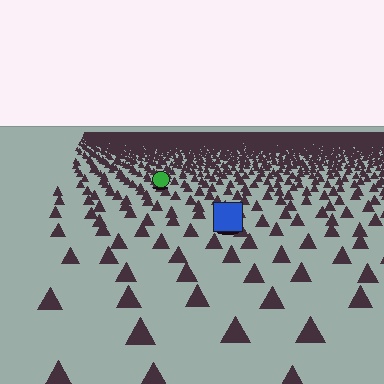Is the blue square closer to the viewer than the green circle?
Yes. The blue square is closer — you can tell from the texture gradient: the ground texture is coarser near it.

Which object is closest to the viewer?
The blue square is closest. The texture marks near it are larger and more spread out.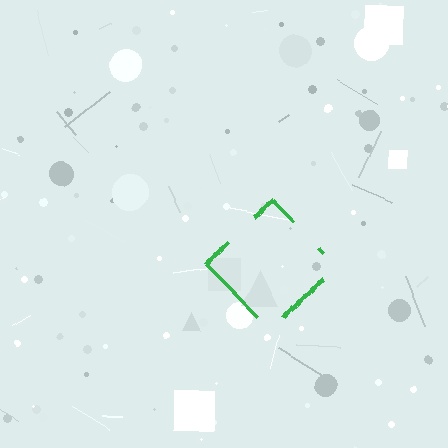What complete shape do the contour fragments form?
The contour fragments form a diamond.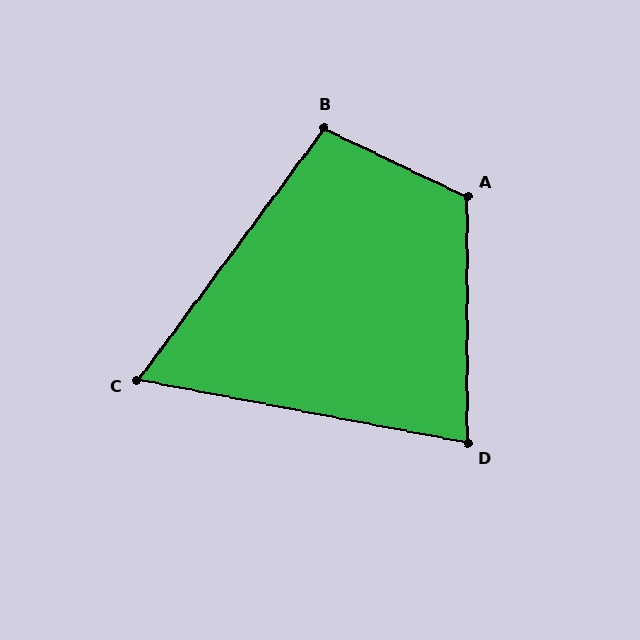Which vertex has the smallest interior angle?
C, at approximately 64 degrees.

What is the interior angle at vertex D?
Approximately 79 degrees (acute).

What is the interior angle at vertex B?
Approximately 101 degrees (obtuse).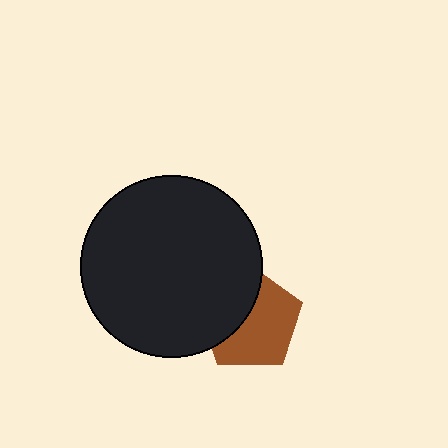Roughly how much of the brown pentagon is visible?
About half of it is visible (roughly 60%).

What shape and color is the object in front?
The object in front is a black circle.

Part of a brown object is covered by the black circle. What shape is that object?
It is a pentagon.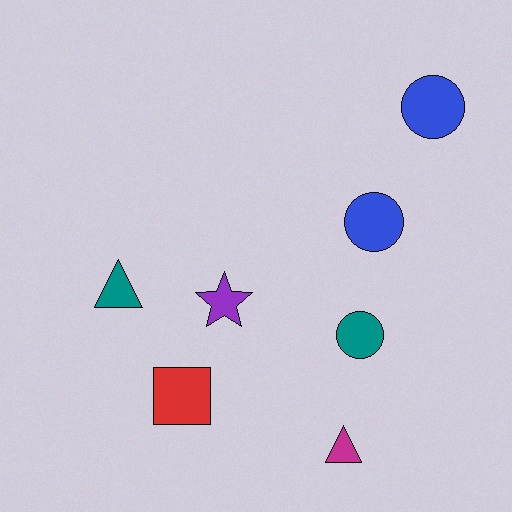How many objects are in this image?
There are 7 objects.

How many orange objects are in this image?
There are no orange objects.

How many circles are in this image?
There are 3 circles.